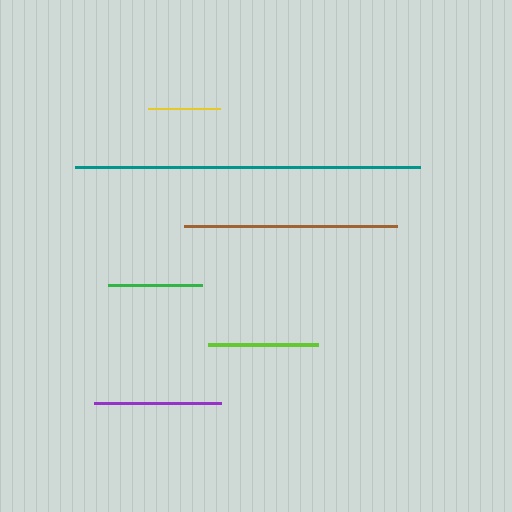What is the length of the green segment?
The green segment is approximately 94 pixels long.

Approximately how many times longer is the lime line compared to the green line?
The lime line is approximately 1.2 times the length of the green line.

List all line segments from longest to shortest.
From longest to shortest: teal, brown, purple, lime, green, yellow.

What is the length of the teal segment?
The teal segment is approximately 345 pixels long.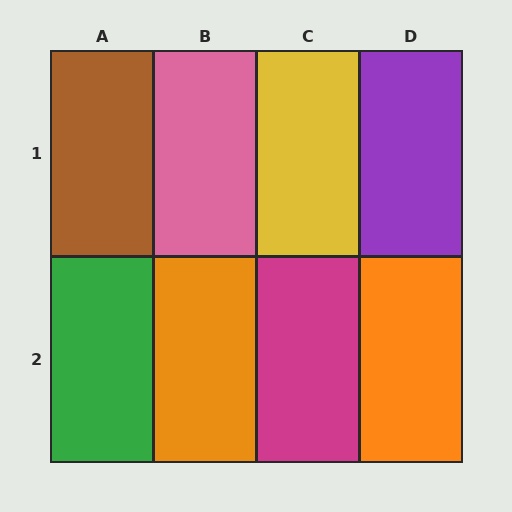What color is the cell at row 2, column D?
Orange.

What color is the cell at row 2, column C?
Magenta.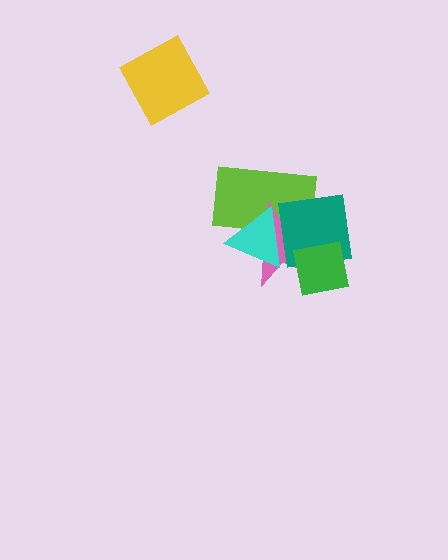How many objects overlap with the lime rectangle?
3 objects overlap with the lime rectangle.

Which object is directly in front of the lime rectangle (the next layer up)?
The pink star is directly in front of the lime rectangle.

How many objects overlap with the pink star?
4 objects overlap with the pink star.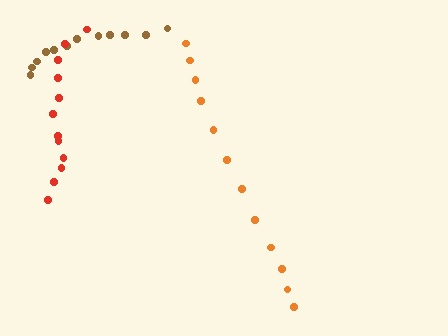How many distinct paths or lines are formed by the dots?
There are 3 distinct paths.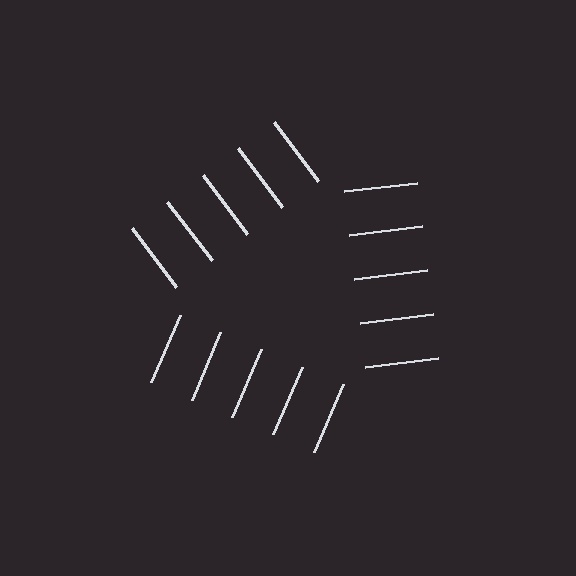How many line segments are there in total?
15 — 5 along each of the 3 edges.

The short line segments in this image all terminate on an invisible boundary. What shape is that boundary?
An illusory triangle — the line segments terminate on its edges but no continuous stroke is drawn.